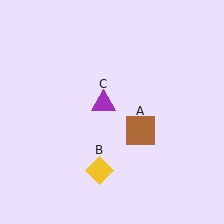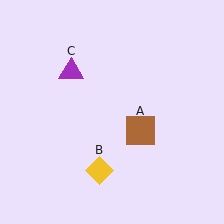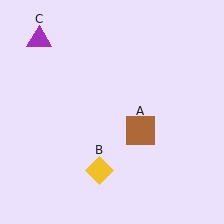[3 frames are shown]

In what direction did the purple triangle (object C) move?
The purple triangle (object C) moved up and to the left.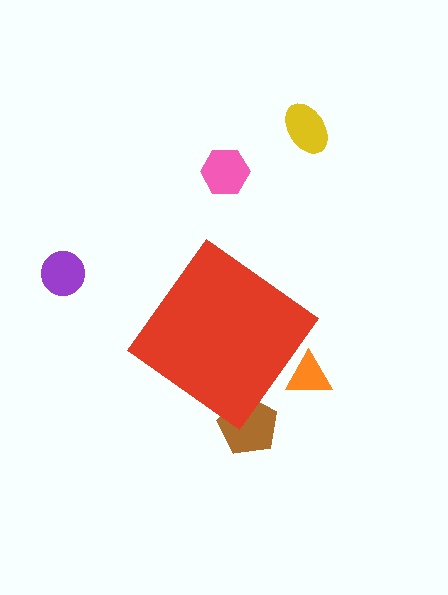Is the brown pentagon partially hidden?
Yes, the brown pentagon is partially hidden behind the red diamond.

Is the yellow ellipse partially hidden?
No, the yellow ellipse is fully visible.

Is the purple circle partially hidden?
No, the purple circle is fully visible.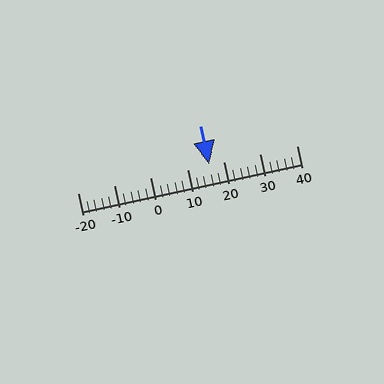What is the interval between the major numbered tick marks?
The major tick marks are spaced 10 units apart.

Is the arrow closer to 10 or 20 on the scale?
The arrow is closer to 20.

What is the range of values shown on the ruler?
The ruler shows values from -20 to 40.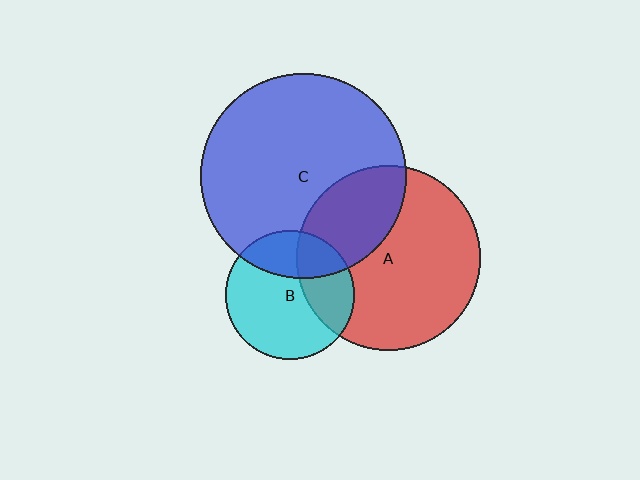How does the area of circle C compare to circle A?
Approximately 1.2 times.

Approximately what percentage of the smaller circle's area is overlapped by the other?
Approximately 30%.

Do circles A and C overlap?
Yes.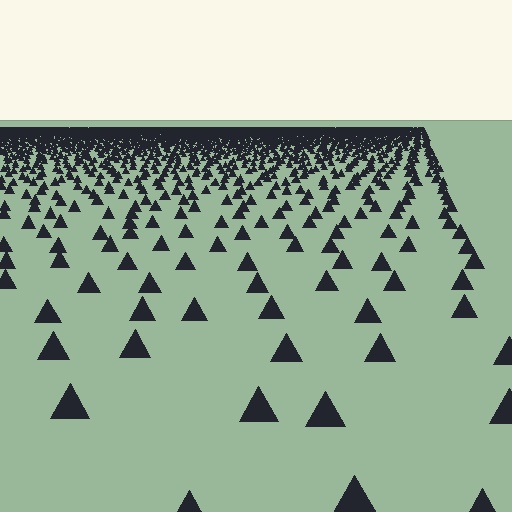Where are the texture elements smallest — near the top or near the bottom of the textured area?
Near the top.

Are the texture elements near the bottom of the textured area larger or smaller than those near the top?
Larger. Near the bottom, elements are closer to the viewer and appear at a bigger on-screen size.